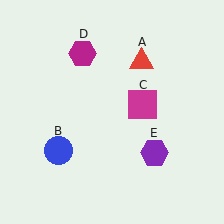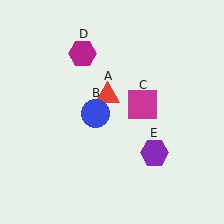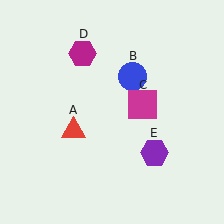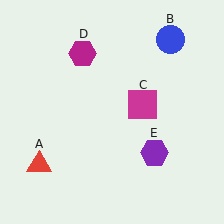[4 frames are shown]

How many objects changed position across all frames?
2 objects changed position: red triangle (object A), blue circle (object B).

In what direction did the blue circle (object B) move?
The blue circle (object B) moved up and to the right.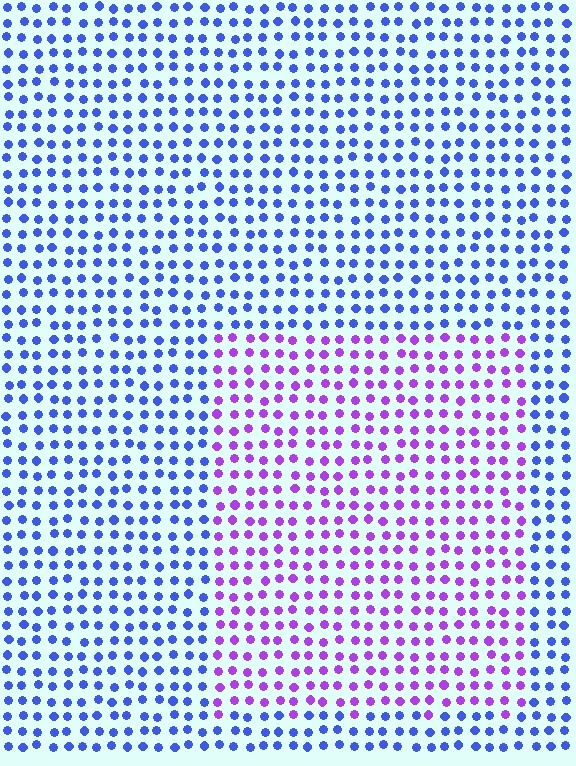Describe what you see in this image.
The image is filled with small blue elements in a uniform arrangement. A rectangle-shaped region is visible where the elements are tinted to a slightly different hue, forming a subtle color boundary.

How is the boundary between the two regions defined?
The boundary is defined purely by a slight shift in hue (about 51 degrees). Spacing, size, and orientation are identical on both sides.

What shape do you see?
I see a rectangle.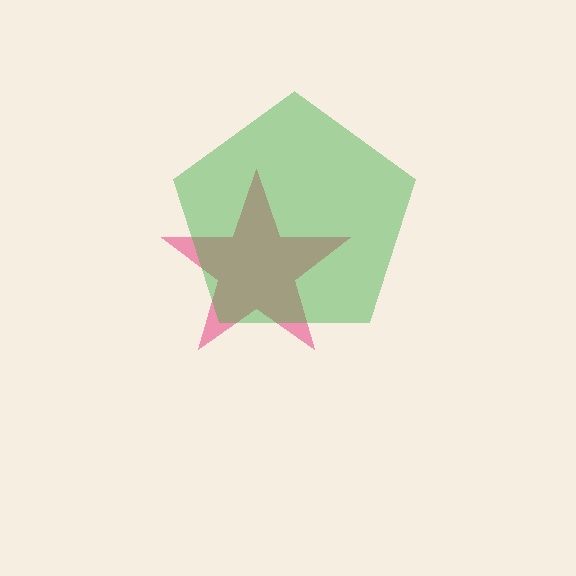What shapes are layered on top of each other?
The layered shapes are: a pink star, a green pentagon.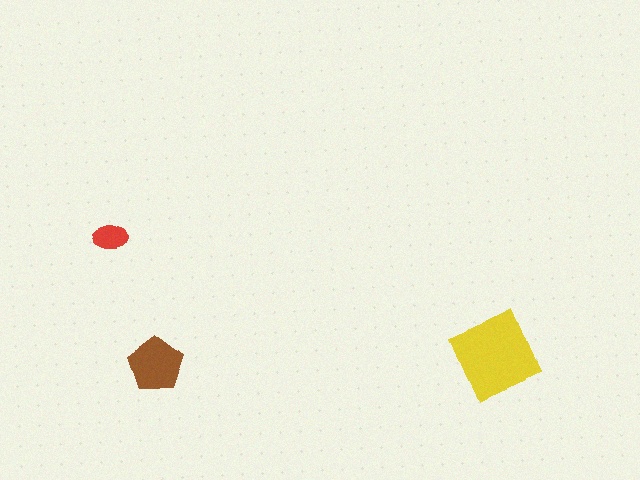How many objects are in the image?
There are 3 objects in the image.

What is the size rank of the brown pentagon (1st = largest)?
2nd.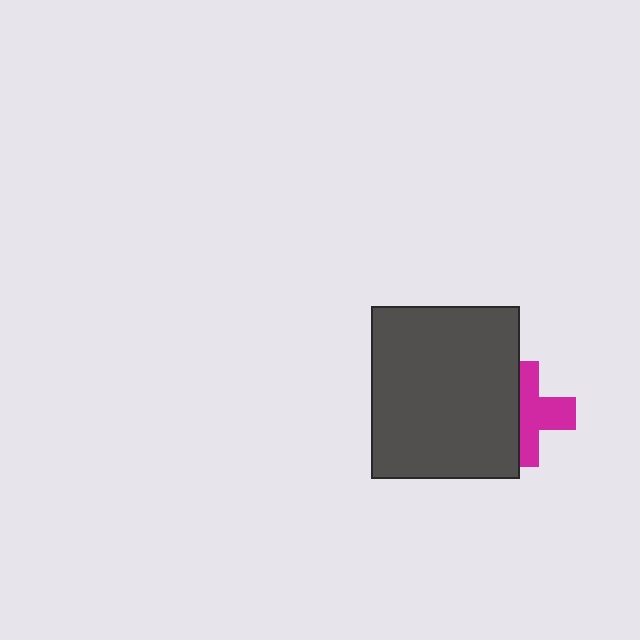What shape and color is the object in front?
The object in front is a dark gray rectangle.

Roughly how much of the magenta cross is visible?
About half of it is visible (roughly 57%).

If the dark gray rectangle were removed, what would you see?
You would see the complete magenta cross.